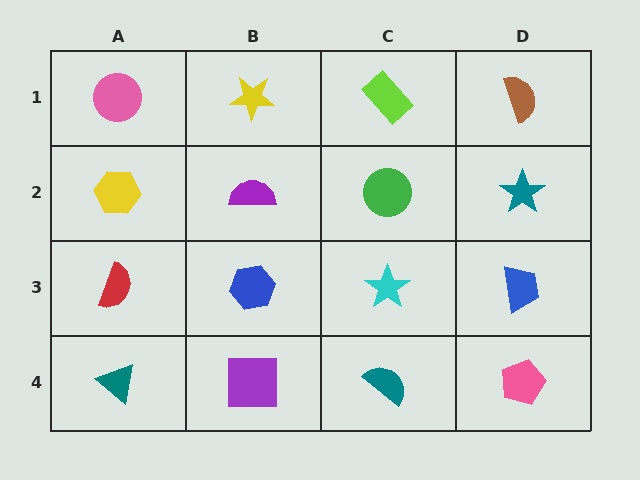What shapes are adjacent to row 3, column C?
A green circle (row 2, column C), a teal semicircle (row 4, column C), a blue hexagon (row 3, column B), a blue trapezoid (row 3, column D).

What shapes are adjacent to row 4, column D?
A blue trapezoid (row 3, column D), a teal semicircle (row 4, column C).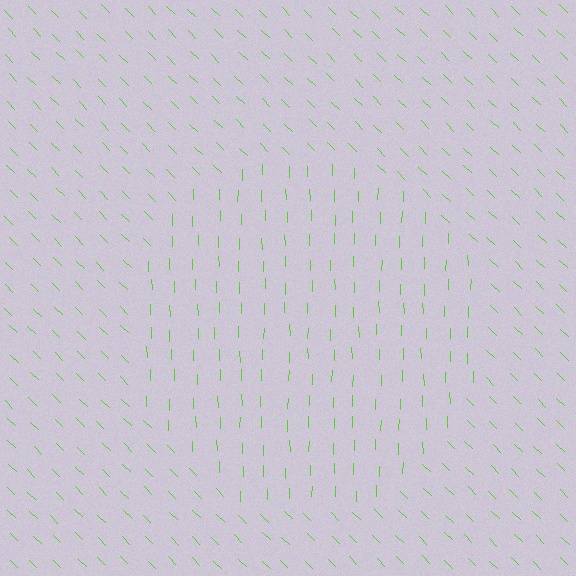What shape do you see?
I see a circle.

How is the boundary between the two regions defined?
The boundary is defined purely by a change in line orientation (approximately 45 degrees difference). All lines are the same color and thickness.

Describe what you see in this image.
The image is filled with small lime line segments. A circle region in the image has lines oriented differently from the surrounding lines, creating a visible texture boundary.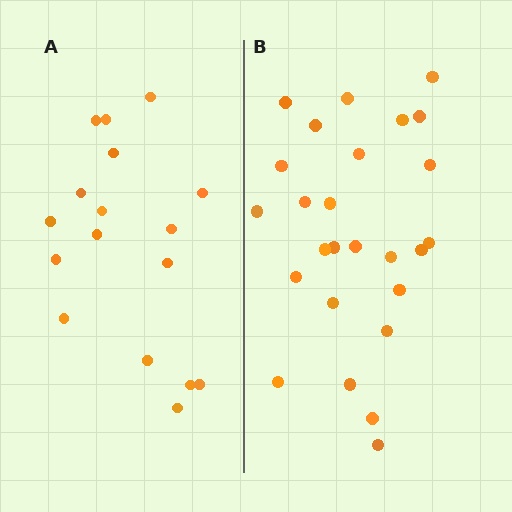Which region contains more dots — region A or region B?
Region B (the right region) has more dots.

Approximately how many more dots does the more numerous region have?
Region B has roughly 8 or so more dots than region A.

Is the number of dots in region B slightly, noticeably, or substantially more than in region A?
Region B has substantially more. The ratio is roughly 1.5 to 1.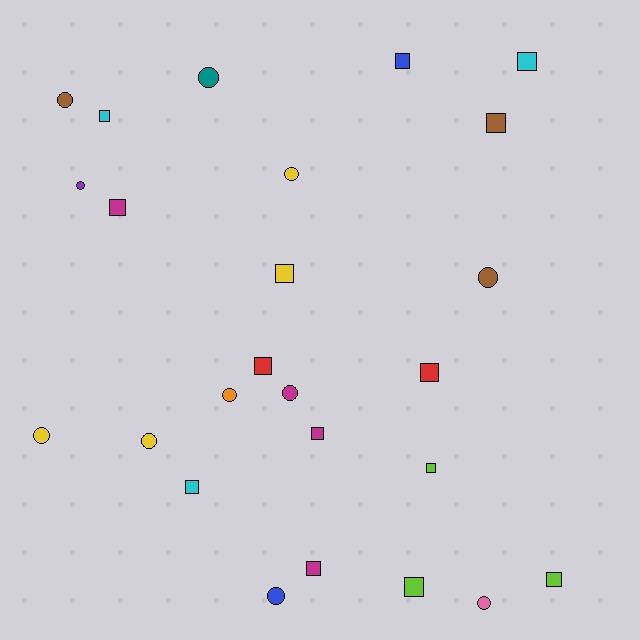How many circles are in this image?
There are 11 circles.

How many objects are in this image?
There are 25 objects.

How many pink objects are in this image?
There is 1 pink object.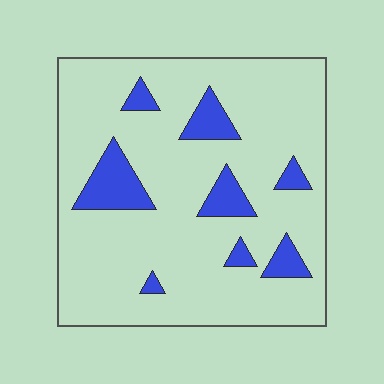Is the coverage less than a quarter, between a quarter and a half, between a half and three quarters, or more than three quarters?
Less than a quarter.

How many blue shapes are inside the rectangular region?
8.